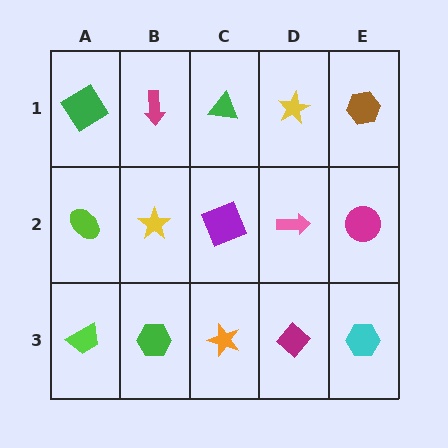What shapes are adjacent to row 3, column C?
A purple square (row 2, column C), a green hexagon (row 3, column B), a magenta diamond (row 3, column D).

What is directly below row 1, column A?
A lime ellipse.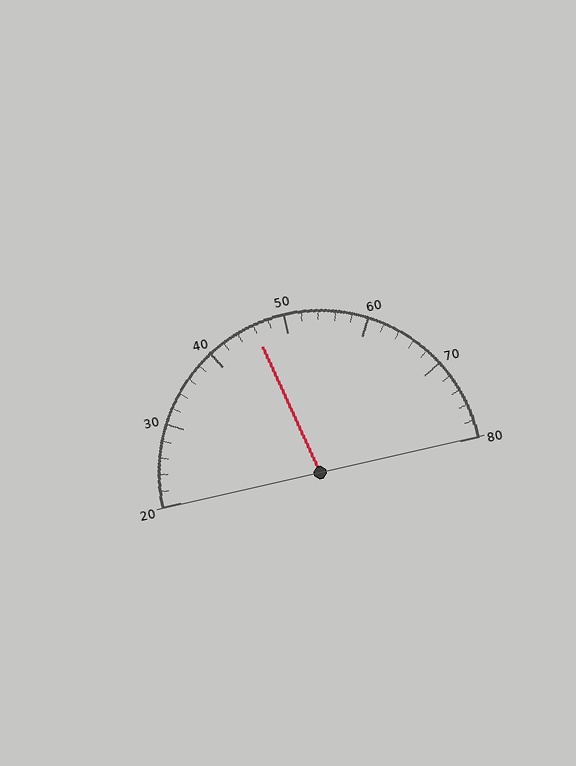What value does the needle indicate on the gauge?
The needle indicates approximately 46.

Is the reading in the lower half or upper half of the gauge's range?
The reading is in the lower half of the range (20 to 80).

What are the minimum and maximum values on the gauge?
The gauge ranges from 20 to 80.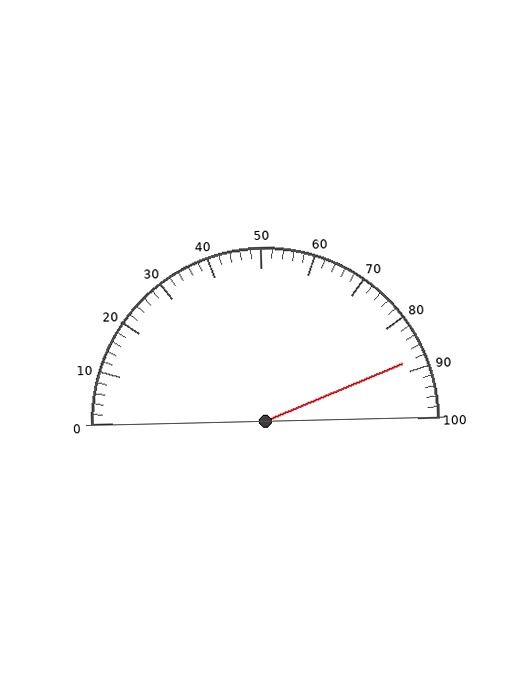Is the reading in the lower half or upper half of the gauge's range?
The reading is in the upper half of the range (0 to 100).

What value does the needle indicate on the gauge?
The needle indicates approximately 88.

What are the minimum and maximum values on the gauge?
The gauge ranges from 0 to 100.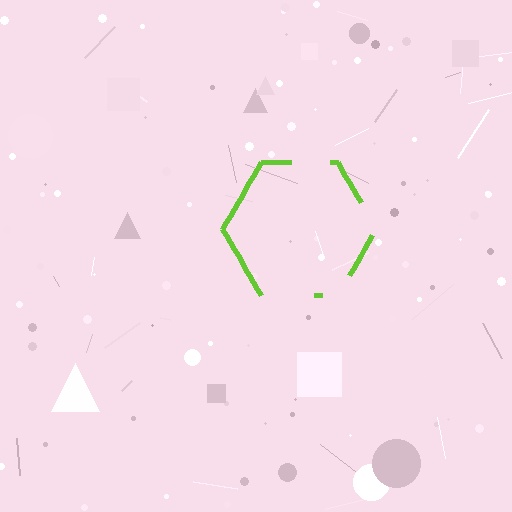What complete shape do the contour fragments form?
The contour fragments form a hexagon.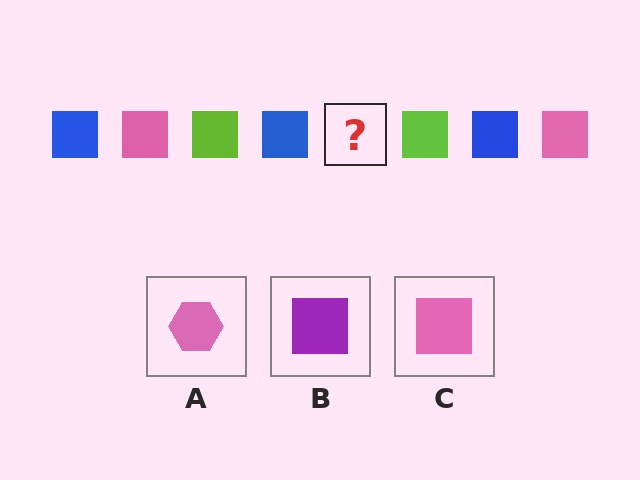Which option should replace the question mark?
Option C.